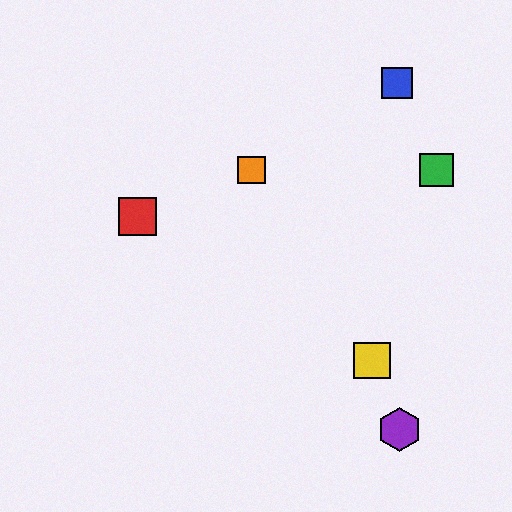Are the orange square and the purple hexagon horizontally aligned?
No, the orange square is at y≈170 and the purple hexagon is at y≈430.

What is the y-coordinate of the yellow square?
The yellow square is at y≈360.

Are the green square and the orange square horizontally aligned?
Yes, both are at y≈170.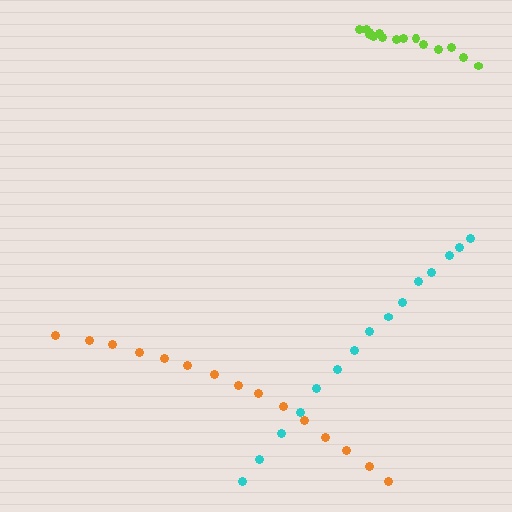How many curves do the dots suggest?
There are 3 distinct paths.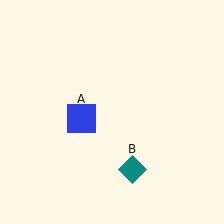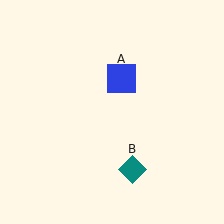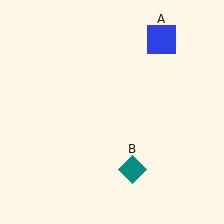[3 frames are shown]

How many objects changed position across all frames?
1 object changed position: blue square (object A).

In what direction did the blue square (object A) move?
The blue square (object A) moved up and to the right.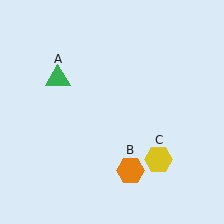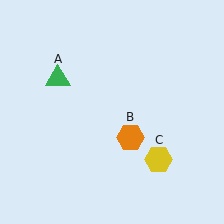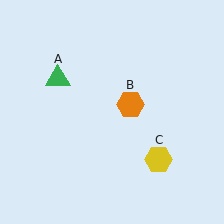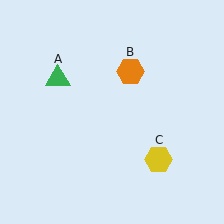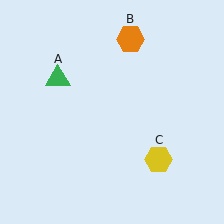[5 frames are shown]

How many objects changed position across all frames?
1 object changed position: orange hexagon (object B).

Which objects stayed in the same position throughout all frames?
Green triangle (object A) and yellow hexagon (object C) remained stationary.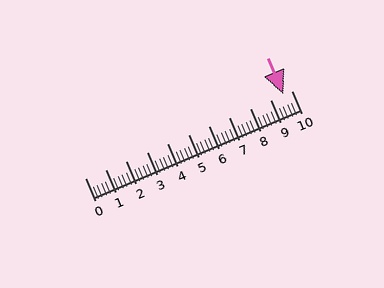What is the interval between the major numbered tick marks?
The major tick marks are spaced 1 units apart.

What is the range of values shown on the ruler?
The ruler shows values from 0 to 10.